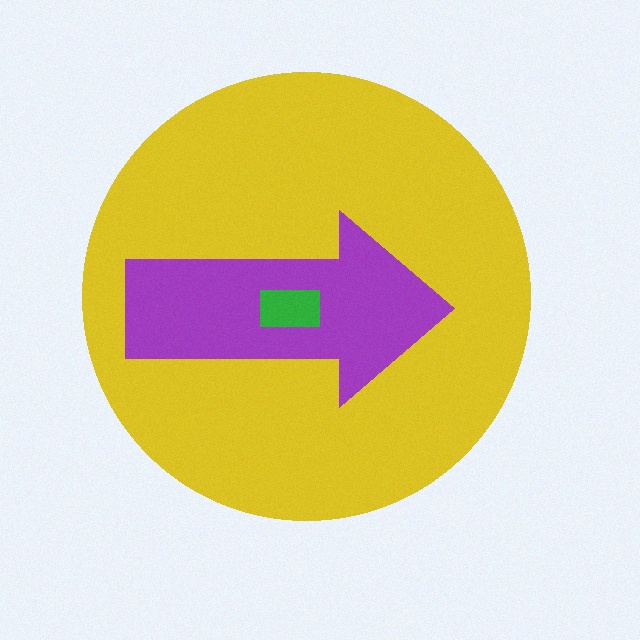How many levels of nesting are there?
3.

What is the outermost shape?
The yellow circle.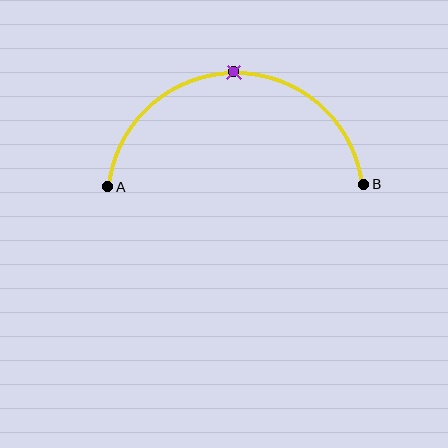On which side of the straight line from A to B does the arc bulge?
The arc bulges above the straight line connecting A and B.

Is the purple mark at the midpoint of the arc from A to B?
Yes. The purple mark lies on the arc at equal arc-length from both A and B — it is the arc midpoint.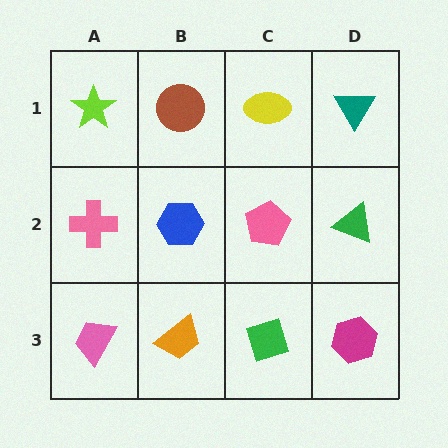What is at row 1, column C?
A yellow ellipse.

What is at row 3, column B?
An orange trapezoid.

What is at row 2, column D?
A green triangle.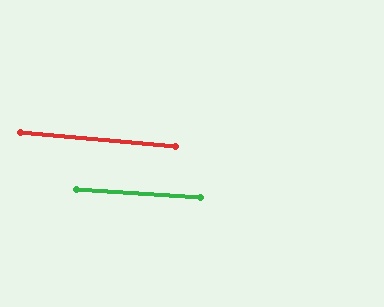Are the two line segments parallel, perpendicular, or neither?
Parallel — their directions differ by only 1.1°.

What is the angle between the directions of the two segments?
Approximately 1 degree.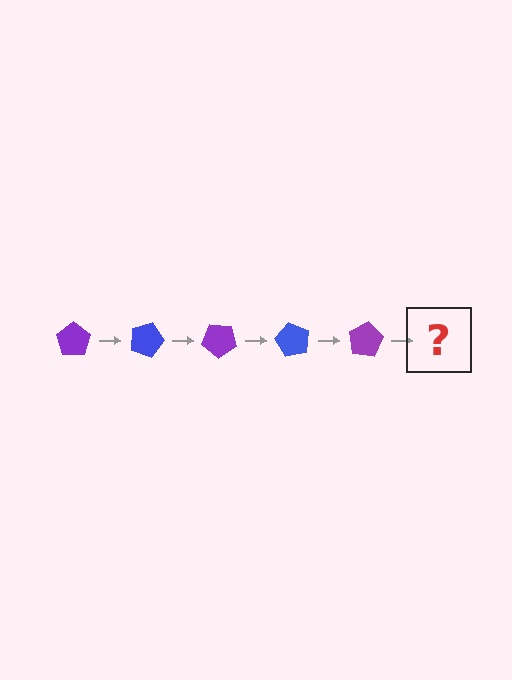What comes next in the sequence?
The next element should be a blue pentagon, rotated 100 degrees from the start.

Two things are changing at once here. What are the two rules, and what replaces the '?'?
The two rules are that it rotates 20 degrees each step and the color cycles through purple and blue. The '?' should be a blue pentagon, rotated 100 degrees from the start.